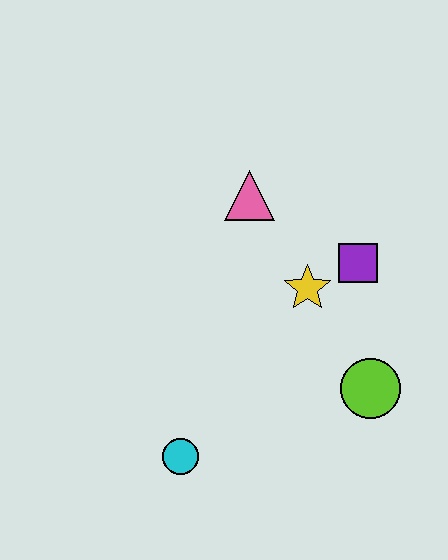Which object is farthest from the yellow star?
The cyan circle is farthest from the yellow star.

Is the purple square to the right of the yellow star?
Yes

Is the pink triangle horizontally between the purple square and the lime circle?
No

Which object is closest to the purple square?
The yellow star is closest to the purple square.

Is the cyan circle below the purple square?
Yes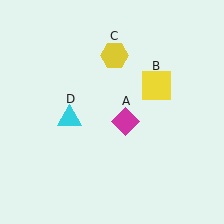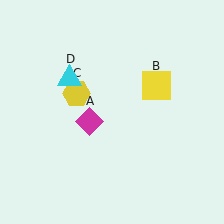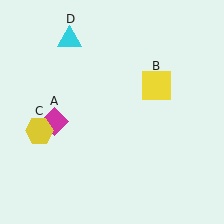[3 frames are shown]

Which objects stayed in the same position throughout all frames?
Yellow square (object B) remained stationary.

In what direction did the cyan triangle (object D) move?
The cyan triangle (object D) moved up.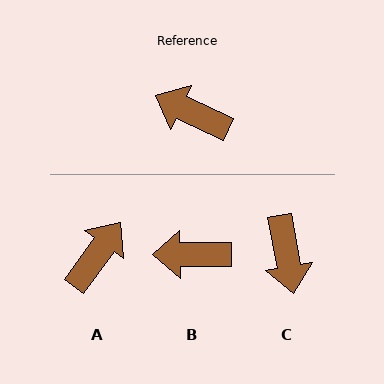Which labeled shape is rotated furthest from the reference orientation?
C, about 126 degrees away.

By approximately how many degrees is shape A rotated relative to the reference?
Approximately 100 degrees clockwise.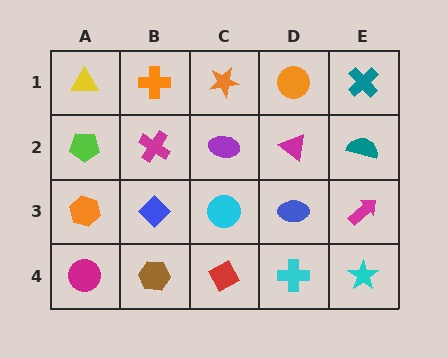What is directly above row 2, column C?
An orange star.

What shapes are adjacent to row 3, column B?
A magenta cross (row 2, column B), a brown hexagon (row 4, column B), an orange hexagon (row 3, column A), a cyan circle (row 3, column C).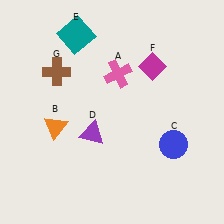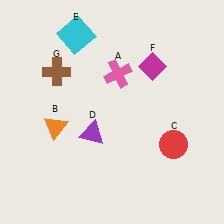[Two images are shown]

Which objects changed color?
C changed from blue to red. E changed from teal to cyan.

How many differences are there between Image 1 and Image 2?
There are 2 differences between the two images.